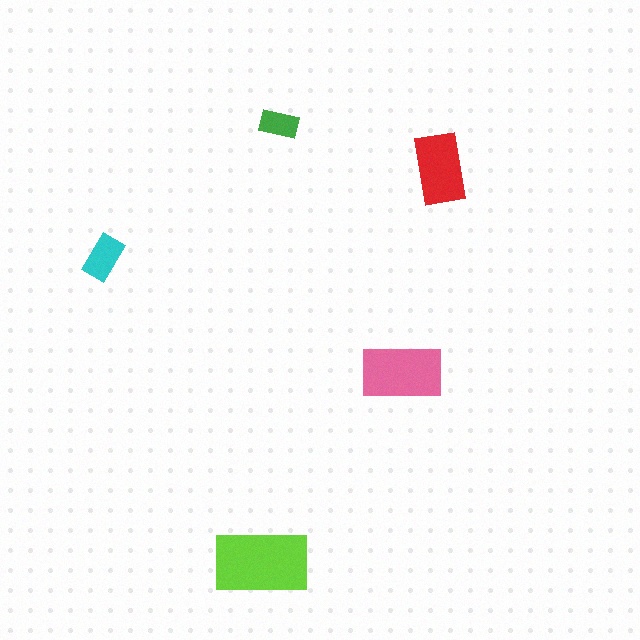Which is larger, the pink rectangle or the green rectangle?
The pink one.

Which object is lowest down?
The lime rectangle is bottommost.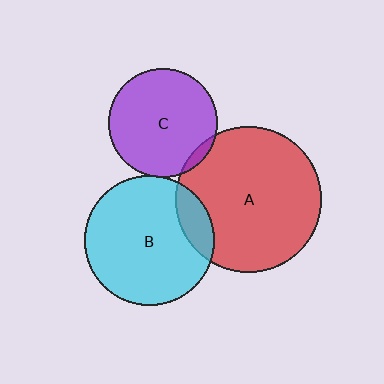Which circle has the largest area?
Circle A (red).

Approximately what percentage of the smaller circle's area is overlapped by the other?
Approximately 5%.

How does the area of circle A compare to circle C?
Approximately 1.8 times.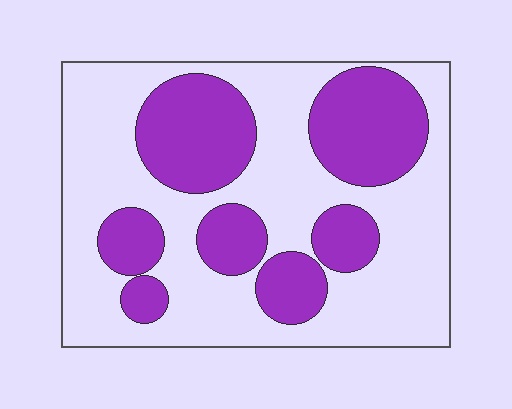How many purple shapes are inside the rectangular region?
7.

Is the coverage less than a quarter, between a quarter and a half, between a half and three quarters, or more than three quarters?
Between a quarter and a half.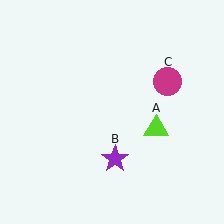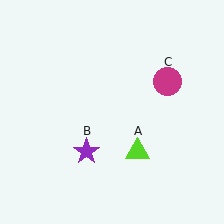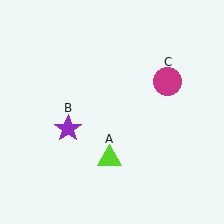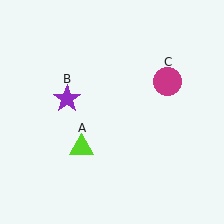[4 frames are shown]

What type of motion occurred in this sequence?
The lime triangle (object A), purple star (object B) rotated clockwise around the center of the scene.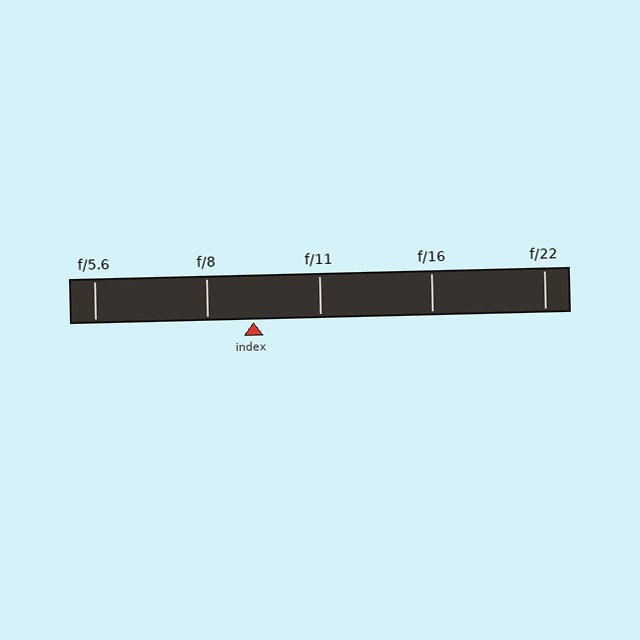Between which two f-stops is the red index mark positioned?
The index mark is between f/8 and f/11.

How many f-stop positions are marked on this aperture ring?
There are 5 f-stop positions marked.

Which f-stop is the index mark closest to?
The index mark is closest to f/8.